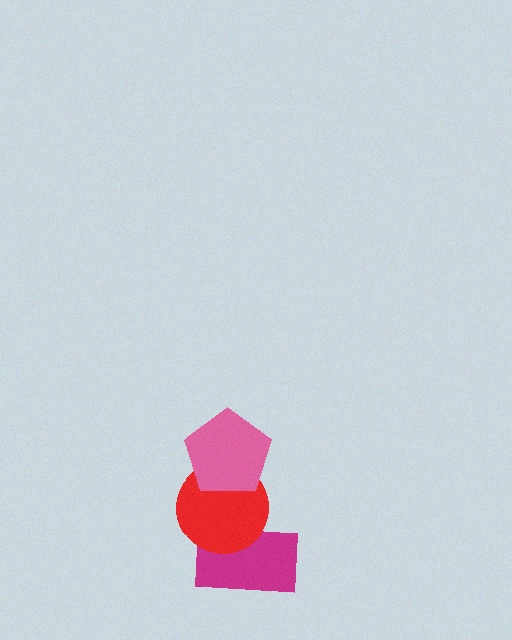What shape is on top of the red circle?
The pink pentagon is on top of the red circle.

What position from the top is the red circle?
The red circle is 2nd from the top.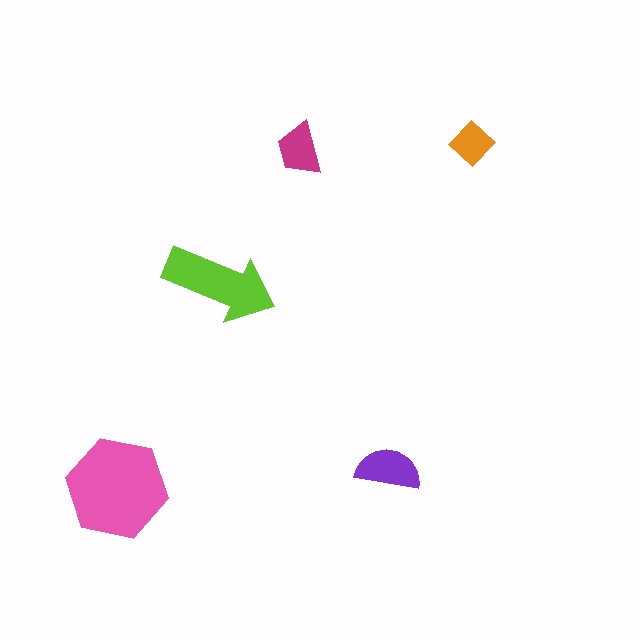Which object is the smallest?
The orange diamond.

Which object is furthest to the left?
The pink hexagon is leftmost.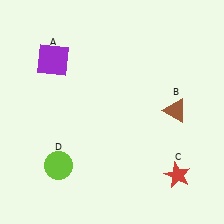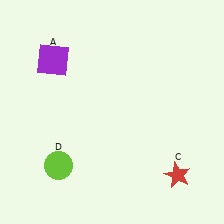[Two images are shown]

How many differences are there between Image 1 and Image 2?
There is 1 difference between the two images.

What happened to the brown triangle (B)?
The brown triangle (B) was removed in Image 2. It was in the top-right area of Image 1.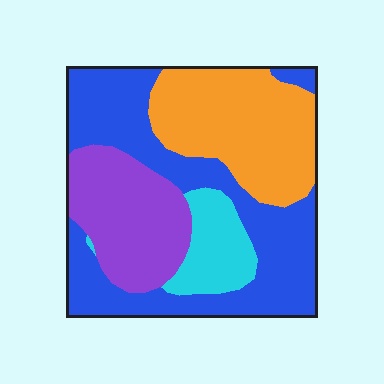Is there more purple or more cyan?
Purple.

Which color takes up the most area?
Blue, at roughly 40%.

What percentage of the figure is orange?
Orange covers about 25% of the figure.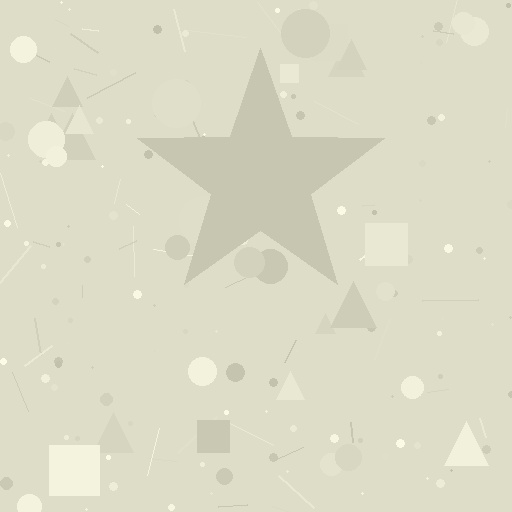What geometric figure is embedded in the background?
A star is embedded in the background.